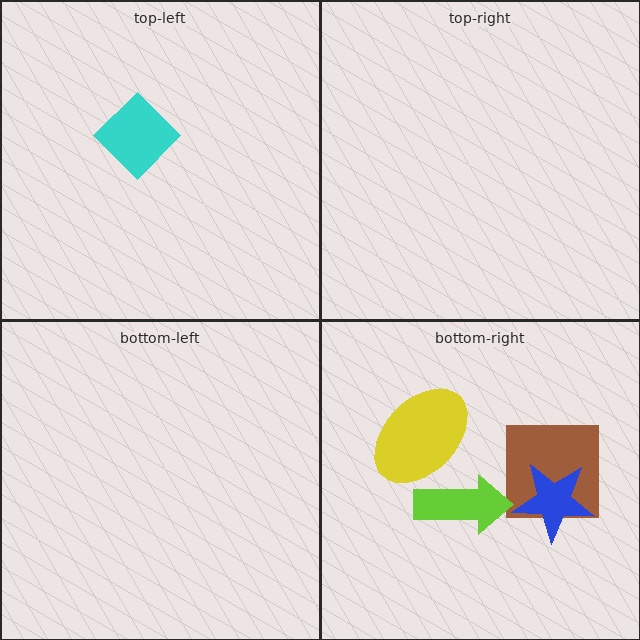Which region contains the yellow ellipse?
The bottom-right region.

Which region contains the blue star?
The bottom-right region.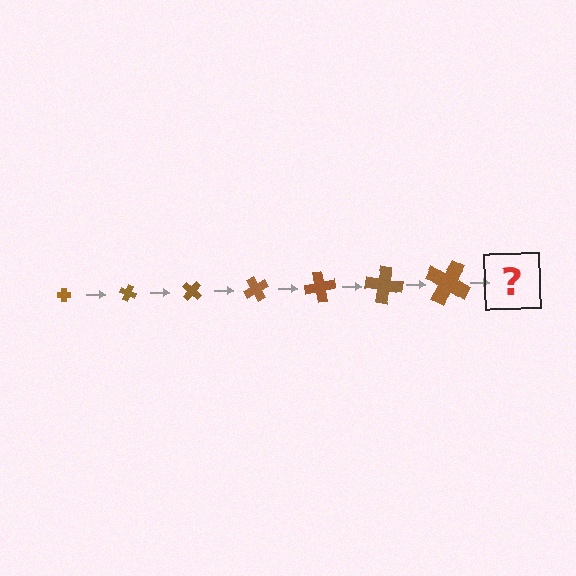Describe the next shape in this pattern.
It should be a cross, larger than the previous one and rotated 140 degrees from the start.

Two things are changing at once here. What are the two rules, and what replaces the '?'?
The two rules are that the cross grows larger each step and it rotates 20 degrees each step. The '?' should be a cross, larger than the previous one and rotated 140 degrees from the start.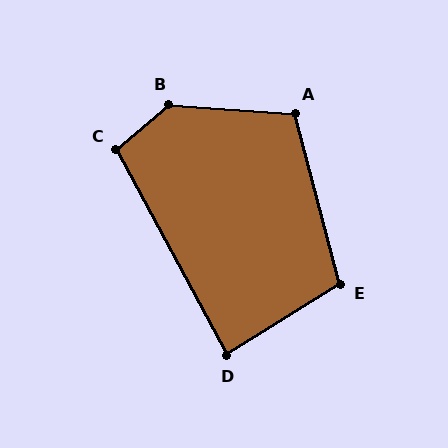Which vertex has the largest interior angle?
B, at approximately 136 degrees.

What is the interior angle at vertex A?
Approximately 109 degrees (obtuse).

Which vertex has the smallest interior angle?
D, at approximately 86 degrees.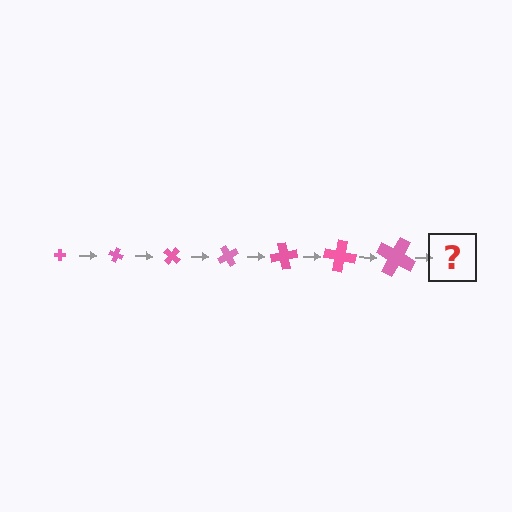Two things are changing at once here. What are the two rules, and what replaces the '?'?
The two rules are that the cross grows larger each step and it rotates 20 degrees each step. The '?' should be a cross, larger than the previous one and rotated 140 degrees from the start.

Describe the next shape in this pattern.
It should be a cross, larger than the previous one and rotated 140 degrees from the start.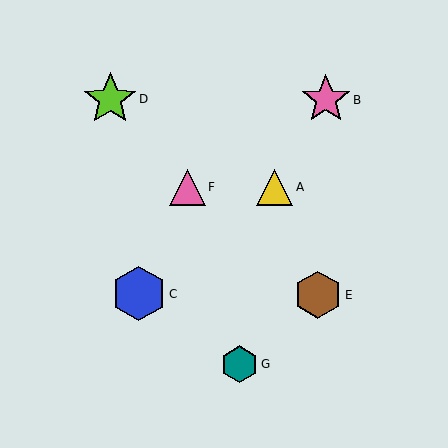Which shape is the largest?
The blue hexagon (labeled C) is the largest.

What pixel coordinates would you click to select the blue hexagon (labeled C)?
Click at (139, 294) to select the blue hexagon C.